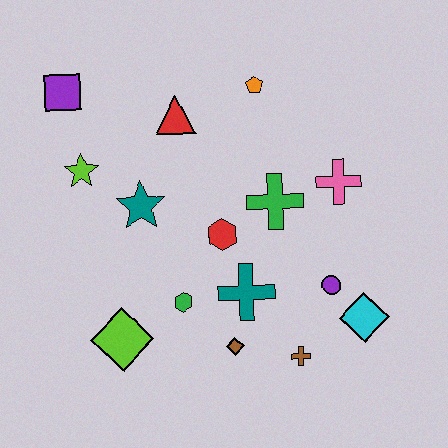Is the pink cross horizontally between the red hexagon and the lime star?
No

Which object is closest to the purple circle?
The cyan diamond is closest to the purple circle.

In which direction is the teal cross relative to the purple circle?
The teal cross is to the left of the purple circle.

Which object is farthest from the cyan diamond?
The purple square is farthest from the cyan diamond.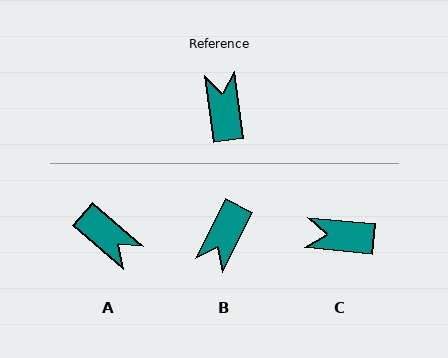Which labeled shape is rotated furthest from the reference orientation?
B, about 145 degrees away.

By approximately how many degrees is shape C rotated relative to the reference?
Approximately 77 degrees counter-clockwise.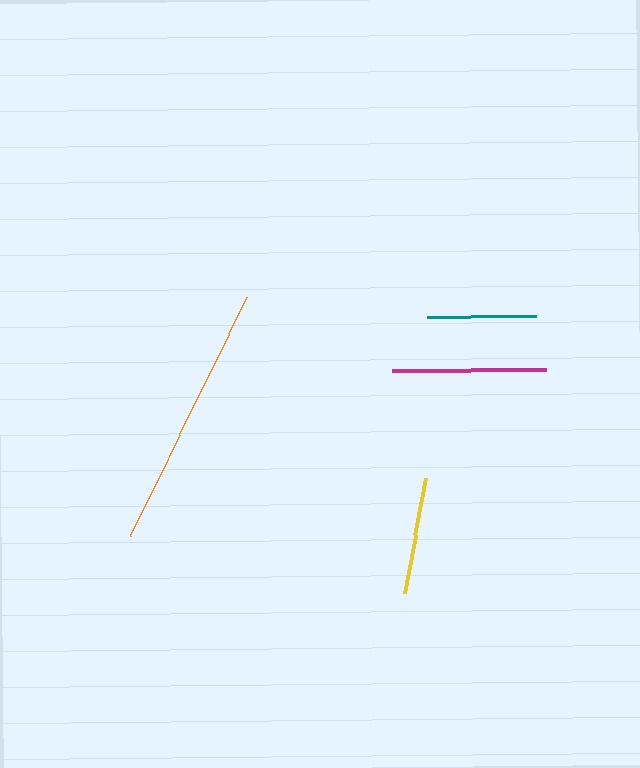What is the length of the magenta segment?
The magenta segment is approximately 154 pixels long.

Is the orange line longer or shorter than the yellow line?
The orange line is longer than the yellow line.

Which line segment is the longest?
The orange line is the longest at approximately 267 pixels.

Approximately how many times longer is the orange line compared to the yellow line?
The orange line is approximately 2.3 times the length of the yellow line.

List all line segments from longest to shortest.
From longest to shortest: orange, magenta, yellow, teal.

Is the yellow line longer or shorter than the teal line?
The yellow line is longer than the teal line.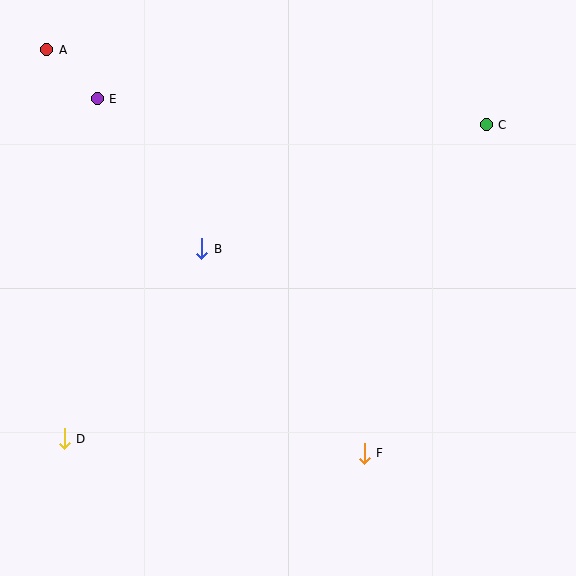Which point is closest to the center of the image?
Point B at (202, 249) is closest to the center.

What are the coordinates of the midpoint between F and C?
The midpoint between F and C is at (425, 289).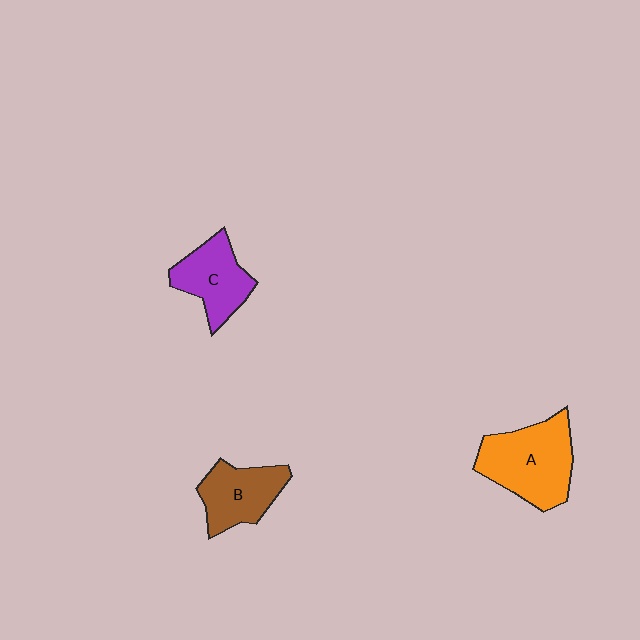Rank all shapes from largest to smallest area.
From largest to smallest: A (orange), C (purple), B (brown).